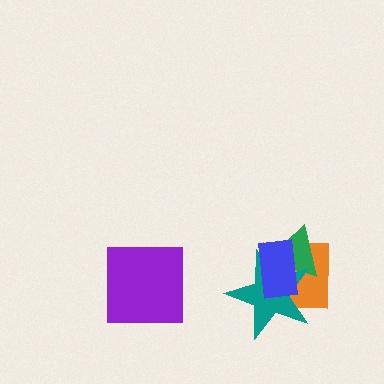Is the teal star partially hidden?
Yes, it is partially covered by another shape.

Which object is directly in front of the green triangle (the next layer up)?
The teal star is directly in front of the green triangle.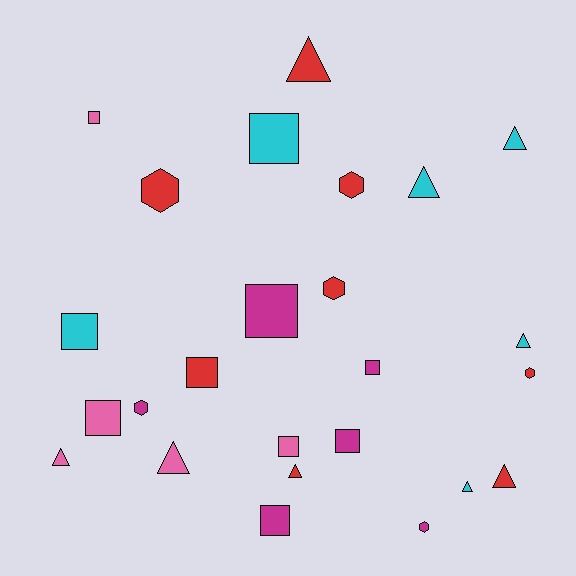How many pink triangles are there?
There are 2 pink triangles.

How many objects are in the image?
There are 25 objects.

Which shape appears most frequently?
Square, with 10 objects.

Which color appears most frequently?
Red, with 8 objects.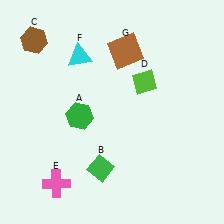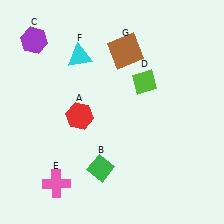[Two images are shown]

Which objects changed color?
A changed from green to red. C changed from brown to purple.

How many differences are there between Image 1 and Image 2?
There are 2 differences between the two images.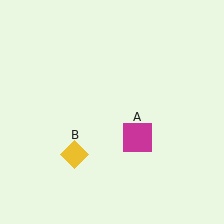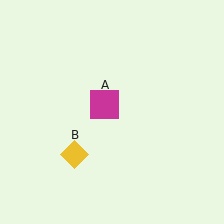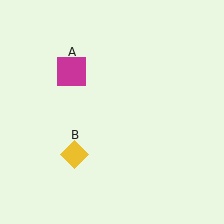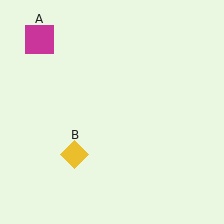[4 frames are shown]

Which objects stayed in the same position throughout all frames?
Yellow diamond (object B) remained stationary.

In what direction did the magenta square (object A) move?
The magenta square (object A) moved up and to the left.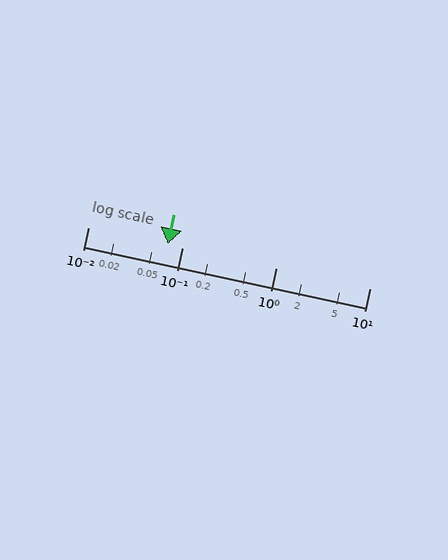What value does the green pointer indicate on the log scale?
The pointer indicates approximately 0.07.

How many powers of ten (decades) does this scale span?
The scale spans 3 decades, from 0.01 to 10.